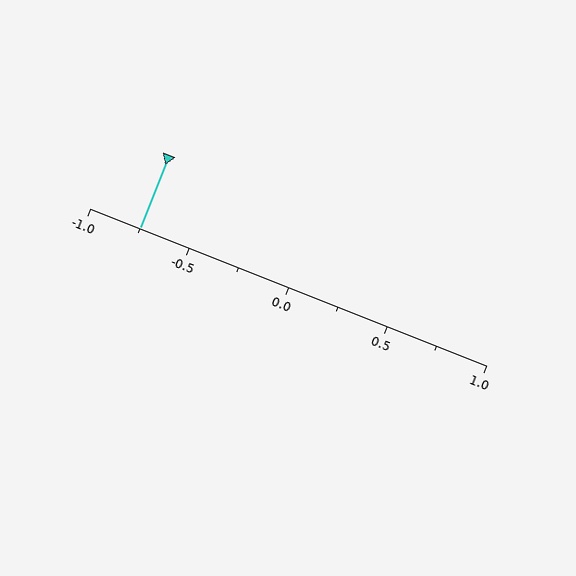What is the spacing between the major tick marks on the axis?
The major ticks are spaced 0.5 apart.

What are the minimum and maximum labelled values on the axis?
The axis runs from -1.0 to 1.0.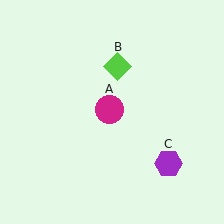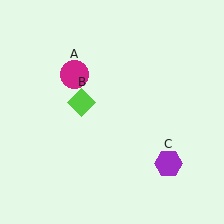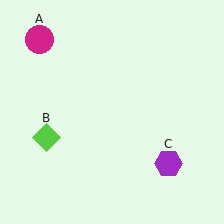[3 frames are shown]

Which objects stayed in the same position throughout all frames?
Purple hexagon (object C) remained stationary.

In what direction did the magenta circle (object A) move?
The magenta circle (object A) moved up and to the left.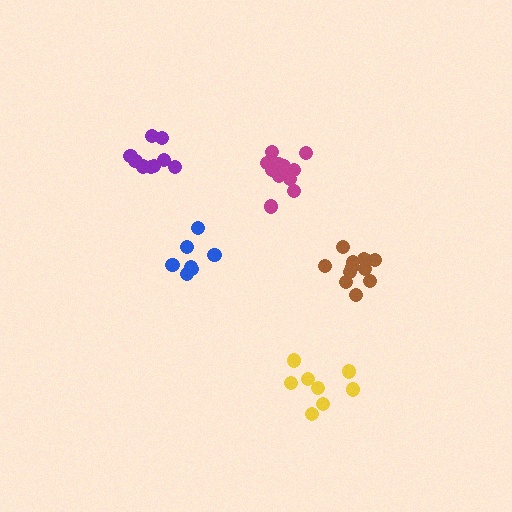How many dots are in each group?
Group 1: 13 dots, Group 2: 8 dots, Group 3: 9 dots, Group 4: 12 dots, Group 5: 7 dots (49 total).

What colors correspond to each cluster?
The clusters are colored: magenta, yellow, purple, brown, blue.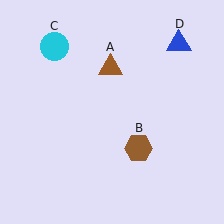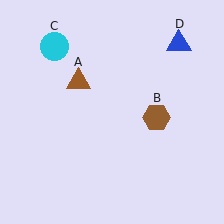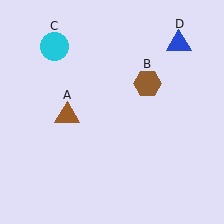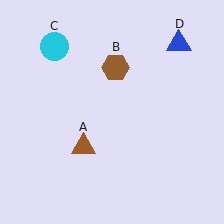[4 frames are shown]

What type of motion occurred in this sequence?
The brown triangle (object A), brown hexagon (object B) rotated counterclockwise around the center of the scene.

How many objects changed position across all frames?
2 objects changed position: brown triangle (object A), brown hexagon (object B).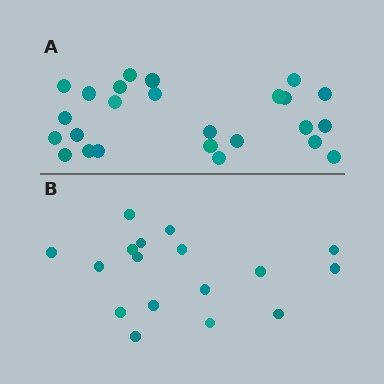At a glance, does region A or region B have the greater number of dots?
Region A (the top region) has more dots.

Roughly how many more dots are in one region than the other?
Region A has roughly 8 or so more dots than region B.